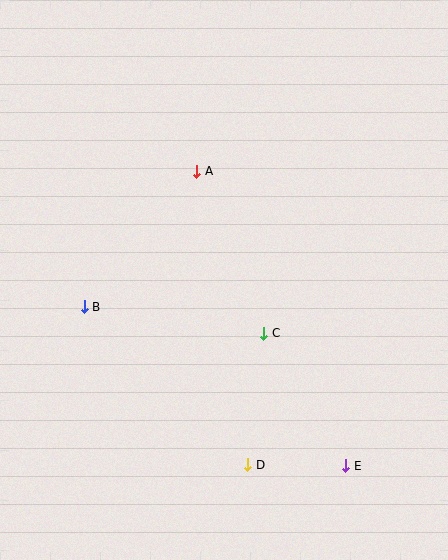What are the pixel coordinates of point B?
Point B is at (84, 307).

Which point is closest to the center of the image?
Point C at (264, 333) is closest to the center.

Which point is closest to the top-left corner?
Point A is closest to the top-left corner.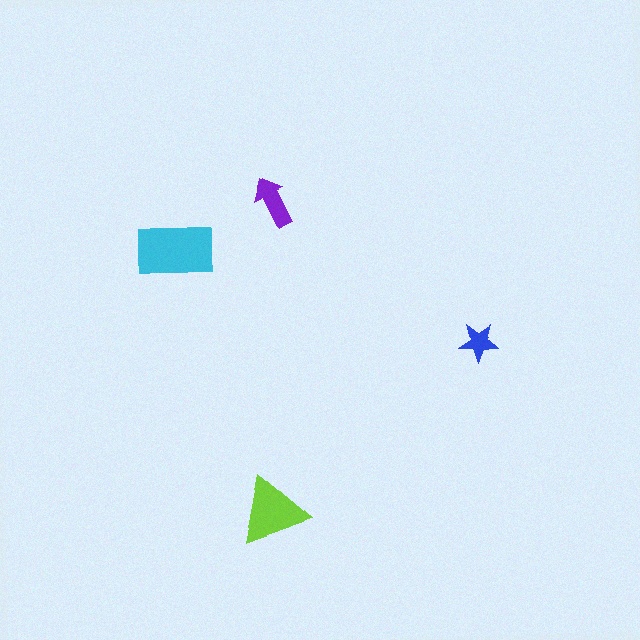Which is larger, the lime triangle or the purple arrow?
The lime triangle.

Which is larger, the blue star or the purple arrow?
The purple arrow.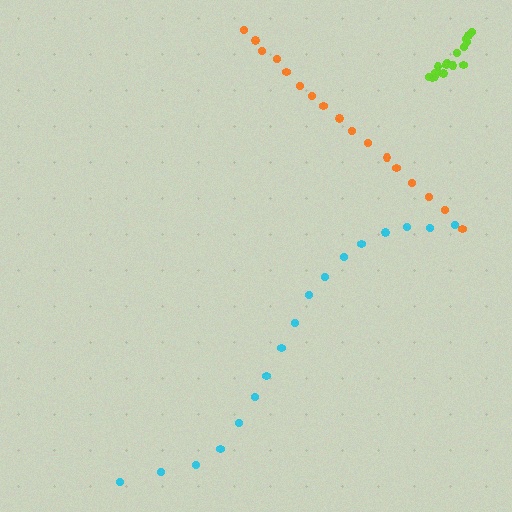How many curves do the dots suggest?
There are 3 distinct paths.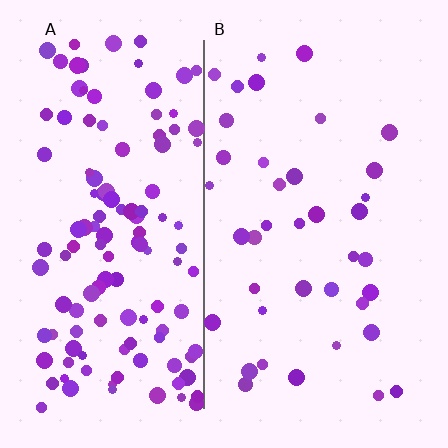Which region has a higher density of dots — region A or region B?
A (the left).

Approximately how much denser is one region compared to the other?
Approximately 3.2× — region A over region B.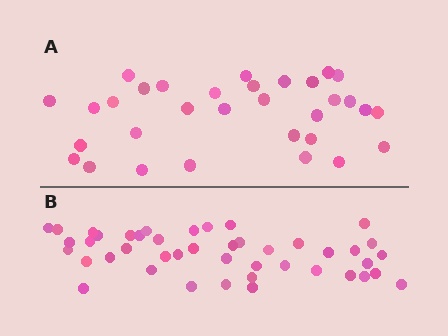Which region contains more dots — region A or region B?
Region B (the bottom region) has more dots.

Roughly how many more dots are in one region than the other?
Region B has roughly 12 or so more dots than region A.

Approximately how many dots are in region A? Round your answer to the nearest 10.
About 30 dots. (The exact count is 32, which rounds to 30.)